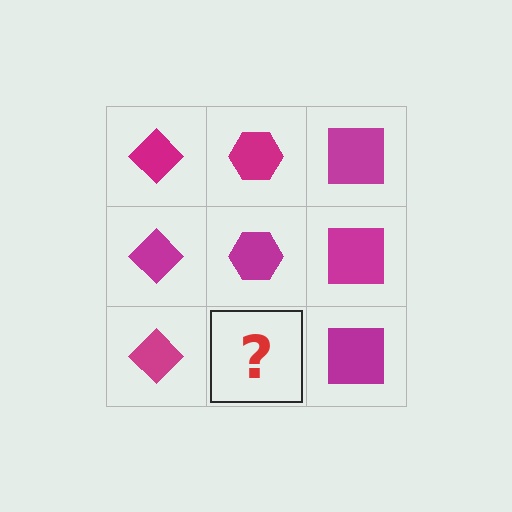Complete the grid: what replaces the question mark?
The question mark should be replaced with a magenta hexagon.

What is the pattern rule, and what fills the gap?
The rule is that each column has a consistent shape. The gap should be filled with a magenta hexagon.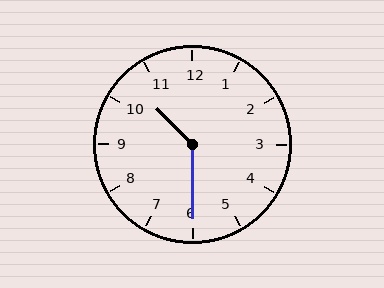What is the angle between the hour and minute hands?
Approximately 135 degrees.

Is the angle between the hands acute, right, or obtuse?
It is obtuse.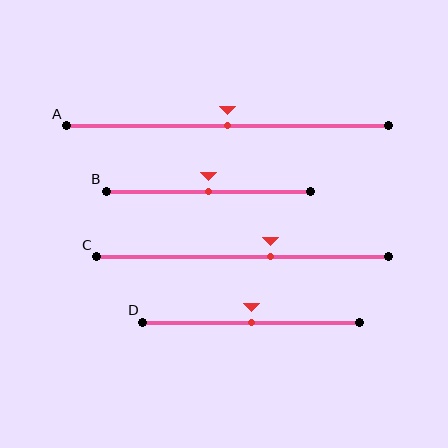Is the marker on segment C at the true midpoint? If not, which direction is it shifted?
No, the marker on segment C is shifted to the right by about 9% of the segment length.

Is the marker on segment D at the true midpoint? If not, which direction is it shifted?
Yes, the marker on segment D is at the true midpoint.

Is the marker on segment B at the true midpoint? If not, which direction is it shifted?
Yes, the marker on segment B is at the true midpoint.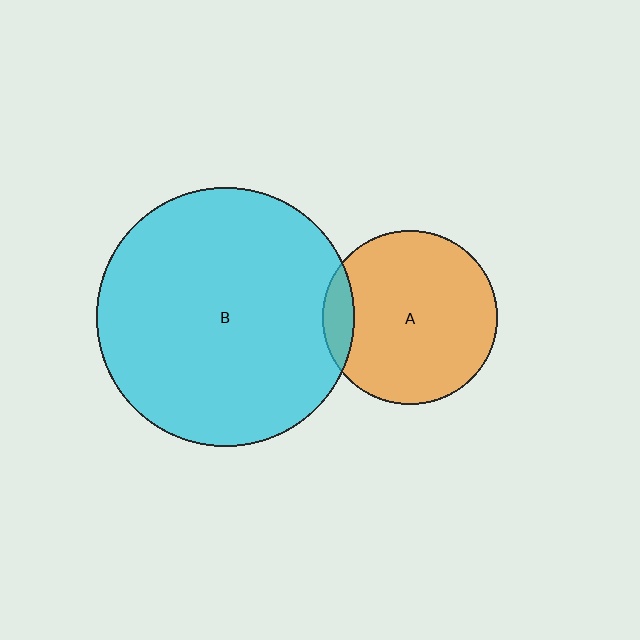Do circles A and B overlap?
Yes.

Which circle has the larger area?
Circle B (cyan).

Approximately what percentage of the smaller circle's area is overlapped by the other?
Approximately 10%.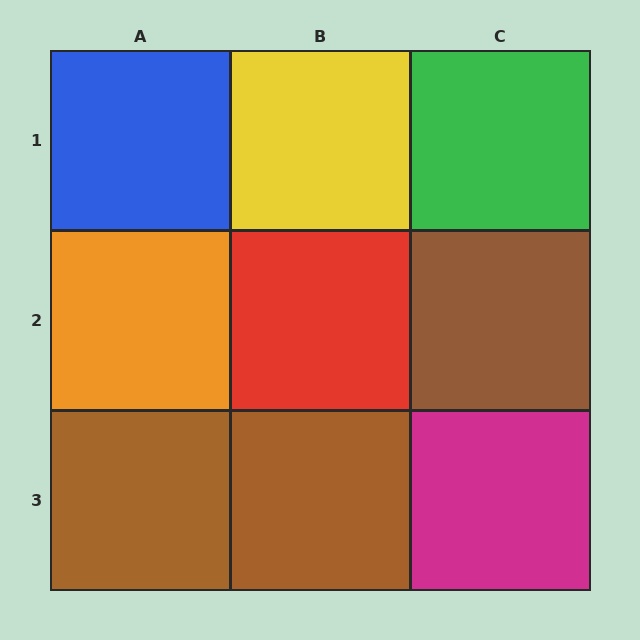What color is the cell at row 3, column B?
Brown.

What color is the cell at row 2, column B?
Red.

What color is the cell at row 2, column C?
Brown.